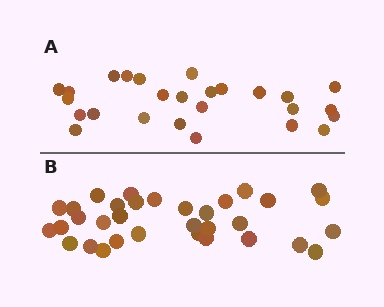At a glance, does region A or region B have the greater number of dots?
Region B (the bottom region) has more dots.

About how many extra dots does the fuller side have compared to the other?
Region B has roughly 8 or so more dots than region A.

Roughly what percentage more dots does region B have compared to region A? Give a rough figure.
About 25% more.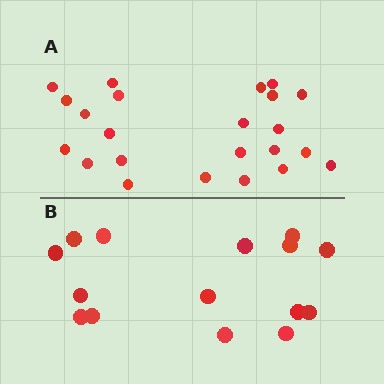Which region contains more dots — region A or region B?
Region A (the top region) has more dots.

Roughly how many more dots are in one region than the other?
Region A has roughly 8 or so more dots than region B.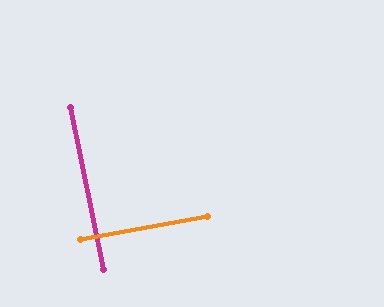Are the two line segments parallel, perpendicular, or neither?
Perpendicular — they meet at approximately 89°.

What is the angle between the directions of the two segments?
Approximately 89 degrees.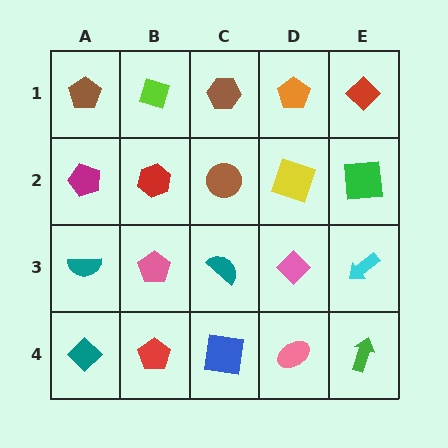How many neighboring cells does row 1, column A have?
2.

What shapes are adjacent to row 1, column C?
A brown circle (row 2, column C), a lime diamond (row 1, column B), an orange pentagon (row 1, column D).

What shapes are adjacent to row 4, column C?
A teal semicircle (row 3, column C), a red pentagon (row 4, column B), a pink ellipse (row 4, column D).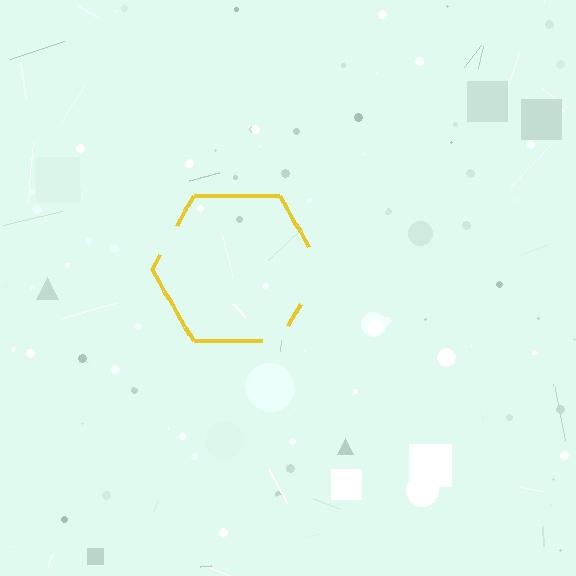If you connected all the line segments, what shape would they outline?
They would outline a hexagon.